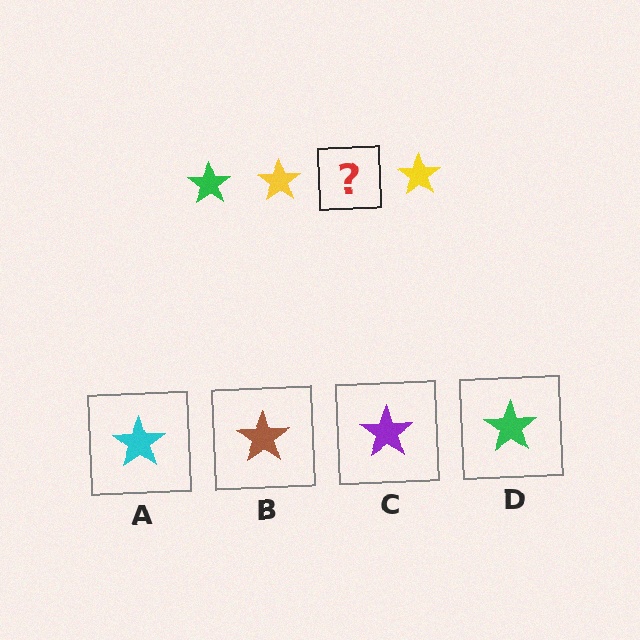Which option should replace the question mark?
Option D.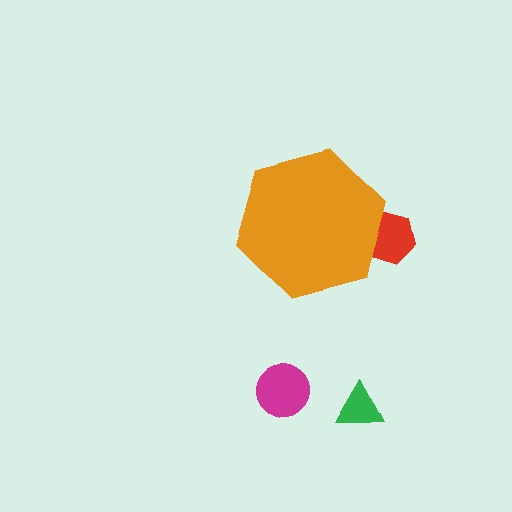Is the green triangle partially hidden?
No, the green triangle is fully visible.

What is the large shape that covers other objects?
An orange hexagon.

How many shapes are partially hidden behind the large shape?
1 shape is partially hidden.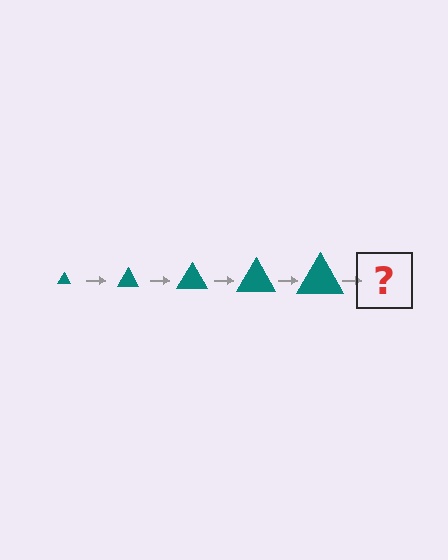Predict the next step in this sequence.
The next step is a teal triangle, larger than the previous one.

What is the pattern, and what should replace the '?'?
The pattern is that the triangle gets progressively larger each step. The '?' should be a teal triangle, larger than the previous one.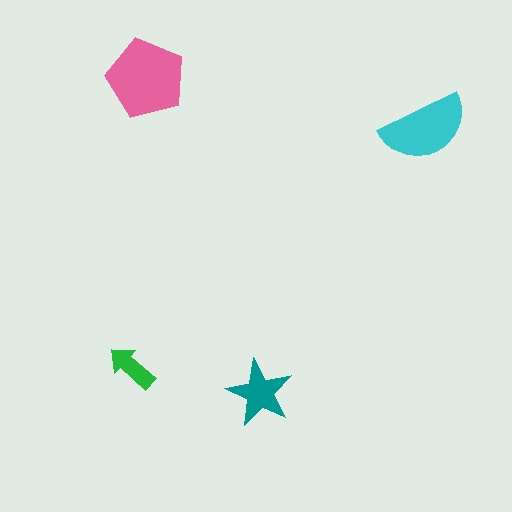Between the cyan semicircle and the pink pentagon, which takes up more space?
The pink pentagon.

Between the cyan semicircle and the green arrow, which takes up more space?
The cyan semicircle.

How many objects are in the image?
There are 4 objects in the image.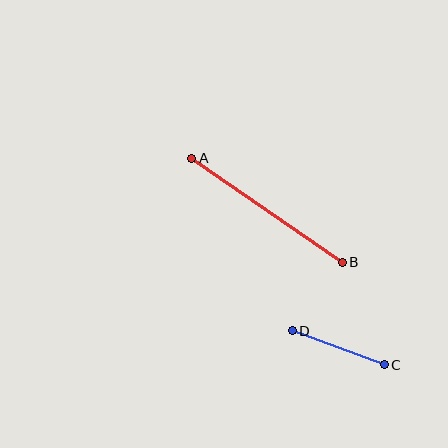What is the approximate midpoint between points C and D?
The midpoint is at approximately (338, 348) pixels.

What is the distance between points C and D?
The distance is approximately 98 pixels.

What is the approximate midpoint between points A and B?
The midpoint is at approximately (267, 210) pixels.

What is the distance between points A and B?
The distance is approximately 183 pixels.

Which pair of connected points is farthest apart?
Points A and B are farthest apart.